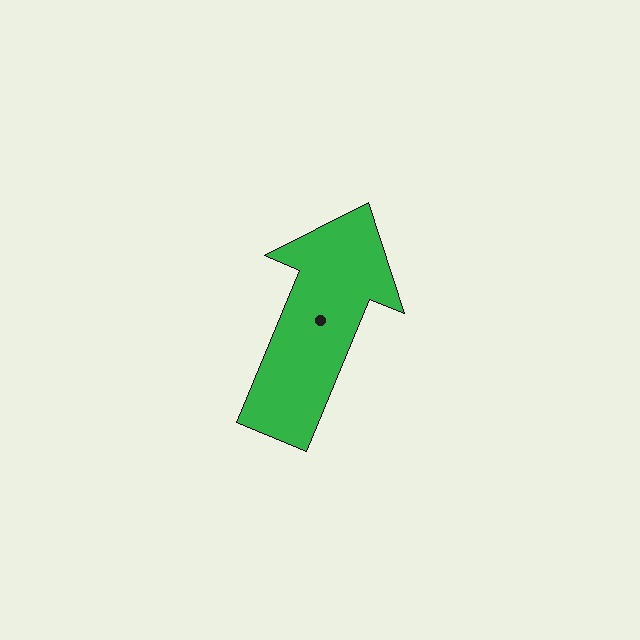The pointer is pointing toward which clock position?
Roughly 1 o'clock.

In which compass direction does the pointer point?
North.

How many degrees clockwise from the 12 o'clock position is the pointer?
Approximately 22 degrees.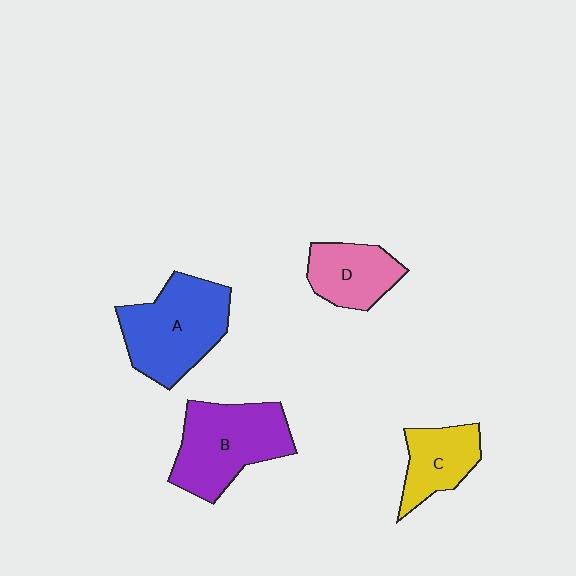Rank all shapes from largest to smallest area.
From largest to smallest: A (blue), B (purple), D (pink), C (yellow).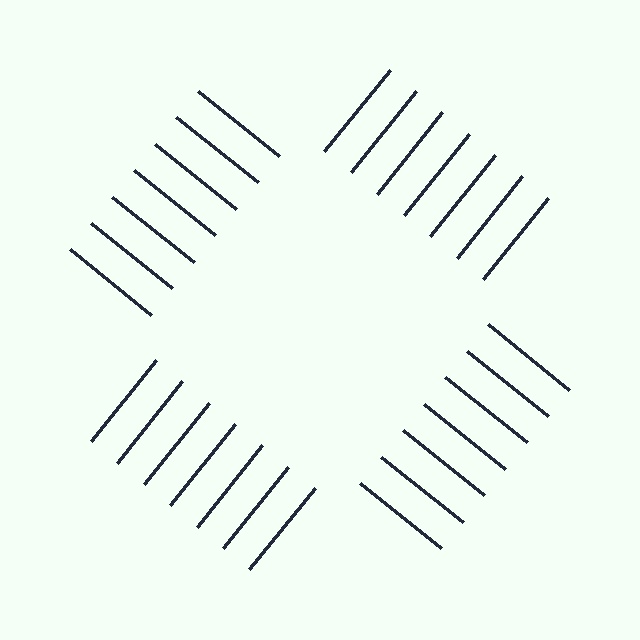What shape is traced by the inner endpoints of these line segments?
An illusory square — the line segments terminate on its edges but no continuous stroke is drawn.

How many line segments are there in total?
28 — 7 along each of the 4 edges.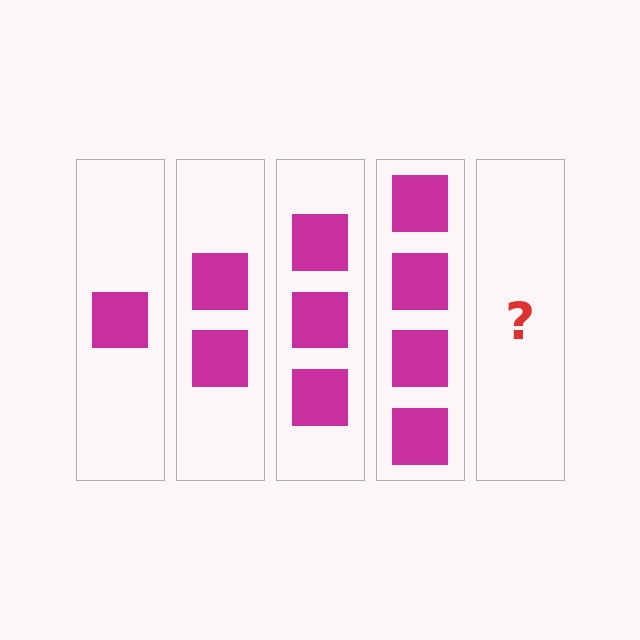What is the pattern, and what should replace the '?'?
The pattern is that each step adds one more square. The '?' should be 5 squares.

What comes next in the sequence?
The next element should be 5 squares.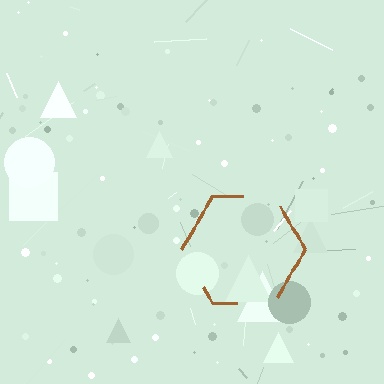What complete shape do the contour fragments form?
The contour fragments form a hexagon.